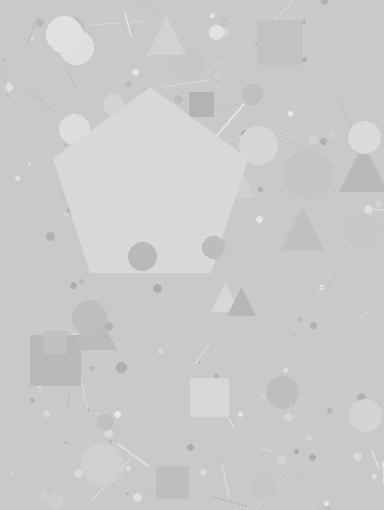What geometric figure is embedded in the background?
A pentagon is embedded in the background.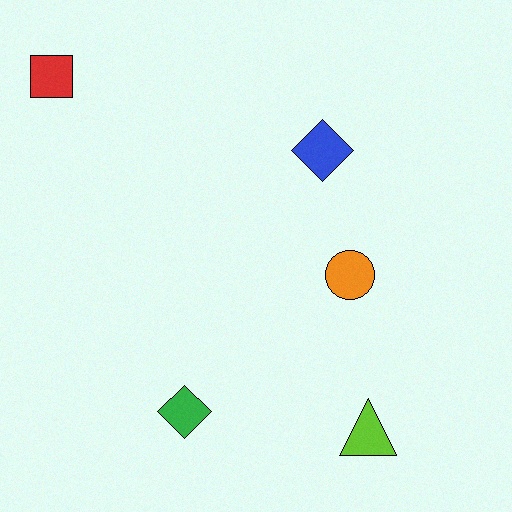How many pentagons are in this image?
There are no pentagons.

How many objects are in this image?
There are 5 objects.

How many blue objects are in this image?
There is 1 blue object.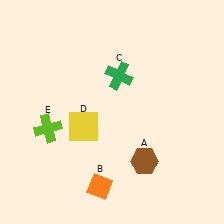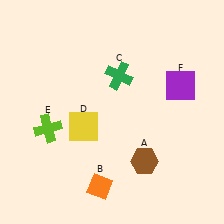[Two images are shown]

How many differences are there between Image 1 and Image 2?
There is 1 difference between the two images.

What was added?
A purple square (F) was added in Image 2.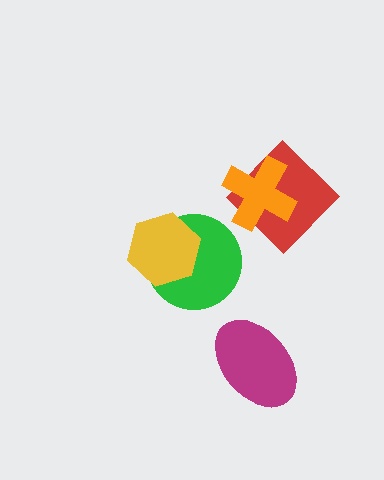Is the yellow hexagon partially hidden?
No, no other shape covers it.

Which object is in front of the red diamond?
The orange cross is in front of the red diamond.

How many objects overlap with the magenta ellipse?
0 objects overlap with the magenta ellipse.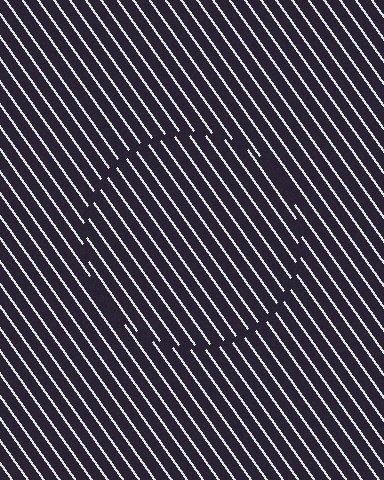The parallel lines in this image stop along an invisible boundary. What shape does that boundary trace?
An illusory circle. The interior of the shape contains the same grating, shifted by half a period — the contour is defined by the phase discontinuity where line-ends from the inner and outer gratings abut.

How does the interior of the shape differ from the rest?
The interior of the shape contains the same grating, shifted by half a period — the contour is defined by the phase discontinuity where line-ends from the inner and outer gratings abut.